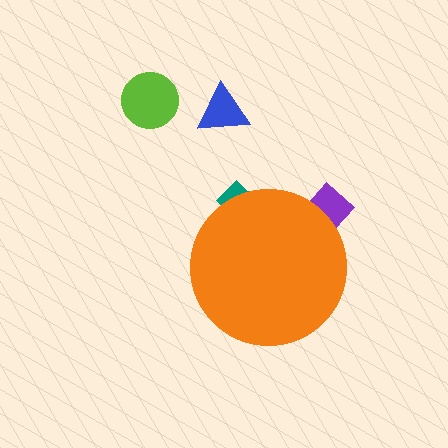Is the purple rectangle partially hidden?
Yes, the purple rectangle is partially hidden behind the orange circle.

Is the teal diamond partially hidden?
Yes, the teal diamond is partially hidden behind the orange circle.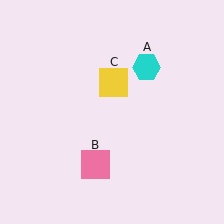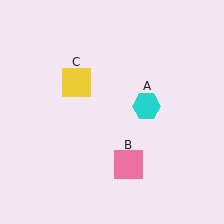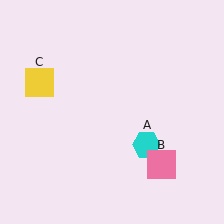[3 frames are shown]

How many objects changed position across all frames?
3 objects changed position: cyan hexagon (object A), pink square (object B), yellow square (object C).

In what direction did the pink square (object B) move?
The pink square (object B) moved right.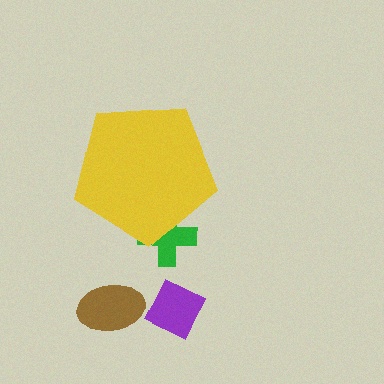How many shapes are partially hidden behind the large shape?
1 shape is partially hidden.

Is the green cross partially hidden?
Yes, the green cross is partially hidden behind the yellow pentagon.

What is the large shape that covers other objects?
A yellow pentagon.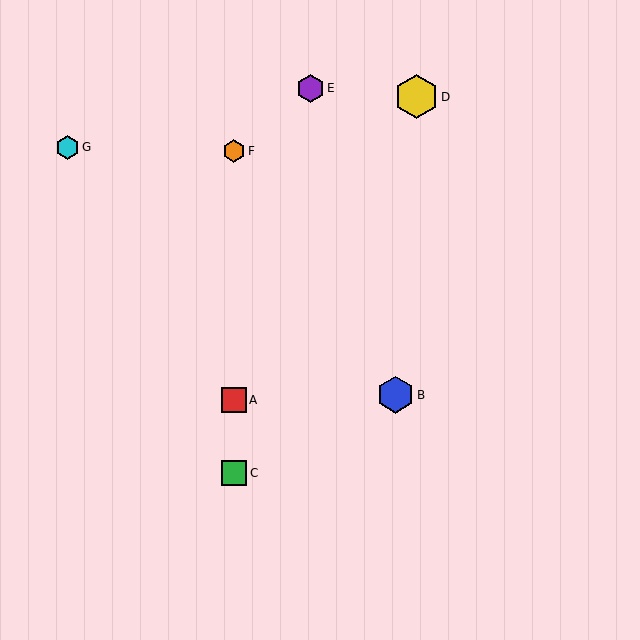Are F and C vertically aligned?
Yes, both are at x≈234.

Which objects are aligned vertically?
Objects A, C, F are aligned vertically.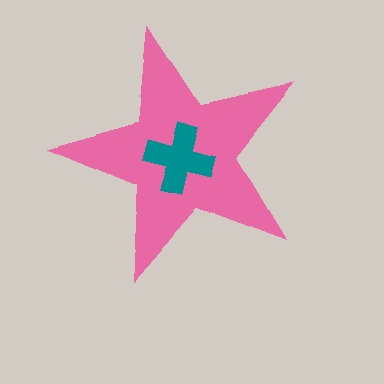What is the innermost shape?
The teal cross.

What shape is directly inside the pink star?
The teal cross.